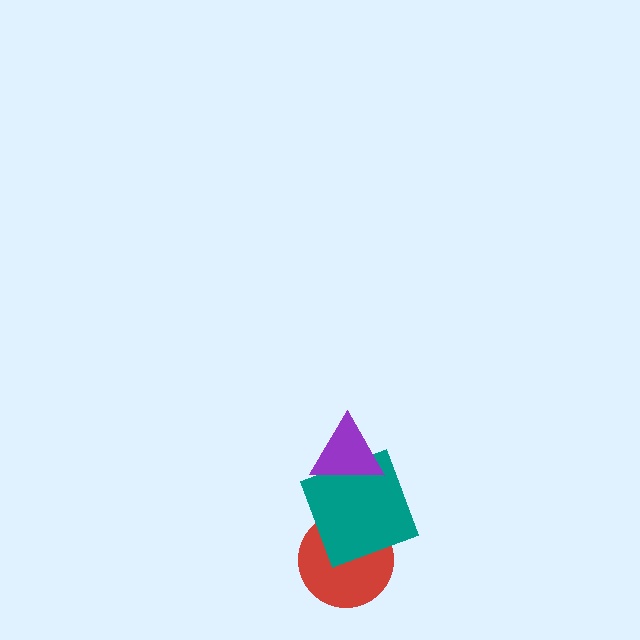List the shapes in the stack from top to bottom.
From top to bottom: the purple triangle, the teal square, the red circle.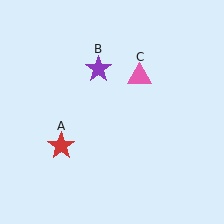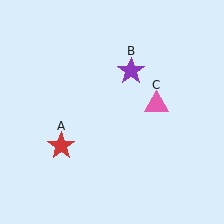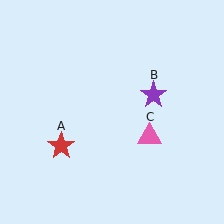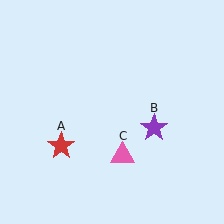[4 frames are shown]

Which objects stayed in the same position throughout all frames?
Red star (object A) remained stationary.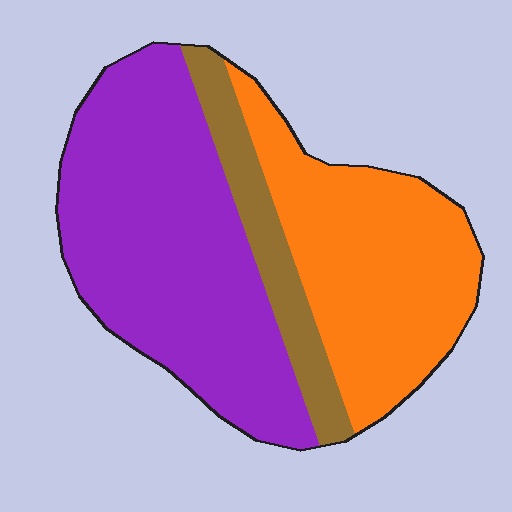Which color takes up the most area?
Purple, at roughly 50%.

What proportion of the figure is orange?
Orange takes up between a quarter and a half of the figure.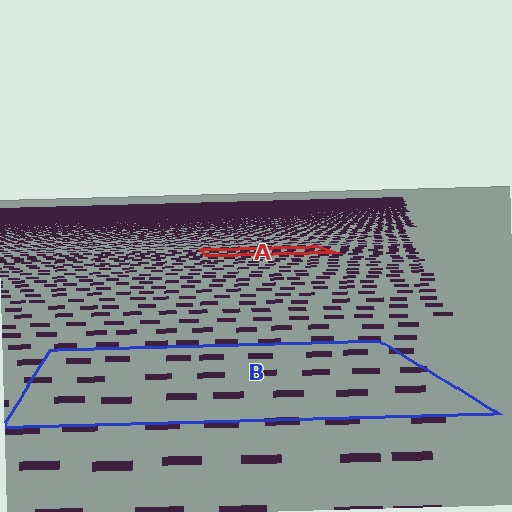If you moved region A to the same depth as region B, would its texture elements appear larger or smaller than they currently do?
They would appear larger. At a closer depth, the same texture elements are projected at a bigger on-screen size.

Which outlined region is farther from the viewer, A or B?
Region A is farther from the viewer — the texture elements inside it appear smaller and more densely packed.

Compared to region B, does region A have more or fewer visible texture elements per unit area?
Region A has more texture elements per unit area — they are packed more densely because it is farther away.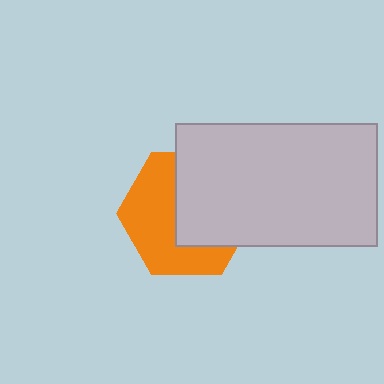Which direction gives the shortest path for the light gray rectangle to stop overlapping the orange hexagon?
Moving toward the upper-right gives the shortest separation.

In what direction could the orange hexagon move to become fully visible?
The orange hexagon could move toward the lower-left. That would shift it out from behind the light gray rectangle entirely.